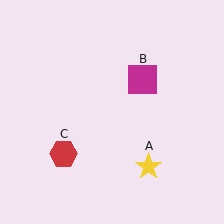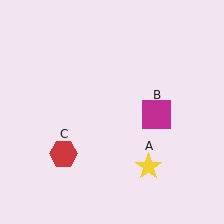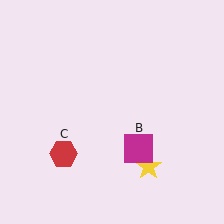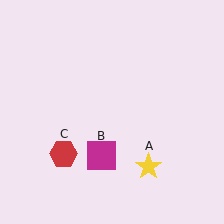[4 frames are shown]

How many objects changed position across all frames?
1 object changed position: magenta square (object B).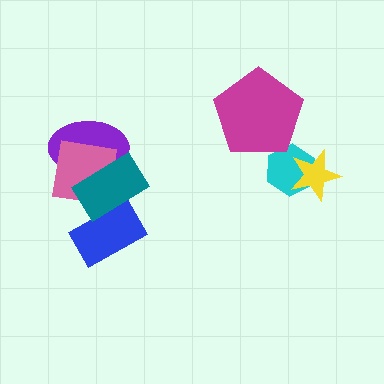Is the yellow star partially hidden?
No, no other shape covers it.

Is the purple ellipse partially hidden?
Yes, it is partially covered by another shape.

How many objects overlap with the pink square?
3 objects overlap with the pink square.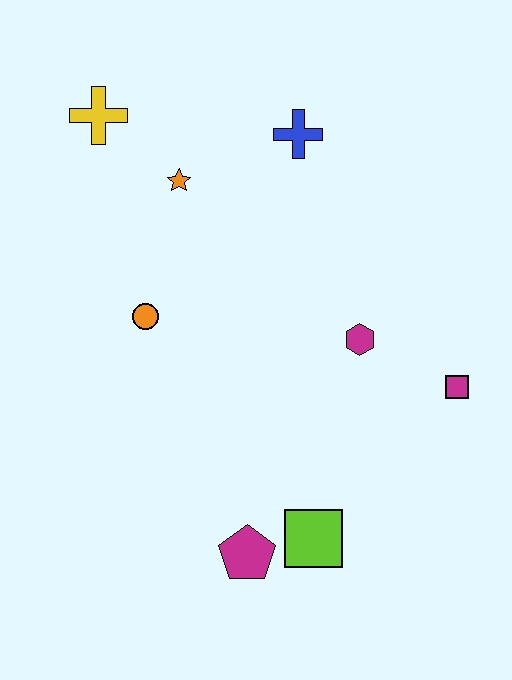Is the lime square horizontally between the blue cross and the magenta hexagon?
Yes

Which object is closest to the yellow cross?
The orange star is closest to the yellow cross.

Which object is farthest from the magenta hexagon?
The yellow cross is farthest from the magenta hexagon.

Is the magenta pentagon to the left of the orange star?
No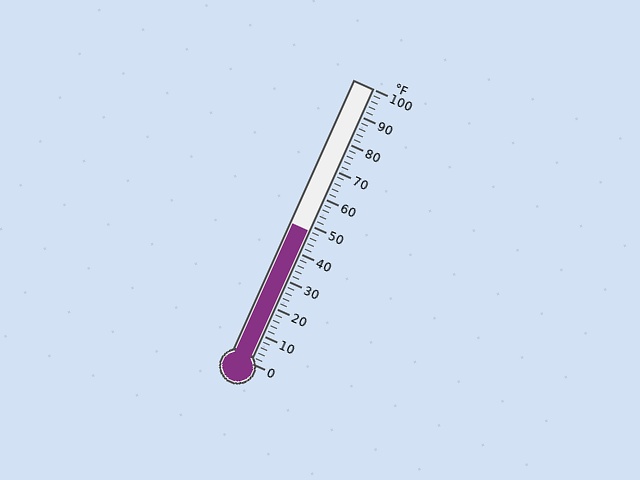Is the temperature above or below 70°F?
The temperature is below 70°F.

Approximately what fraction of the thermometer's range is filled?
The thermometer is filled to approximately 50% of its range.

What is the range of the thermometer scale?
The thermometer scale ranges from 0°F to 100°F.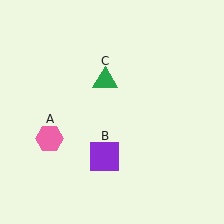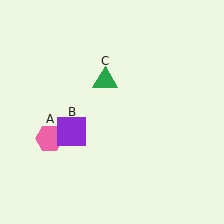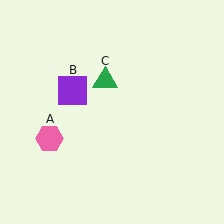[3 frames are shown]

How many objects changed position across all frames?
1 object changed position: purple square (object B).